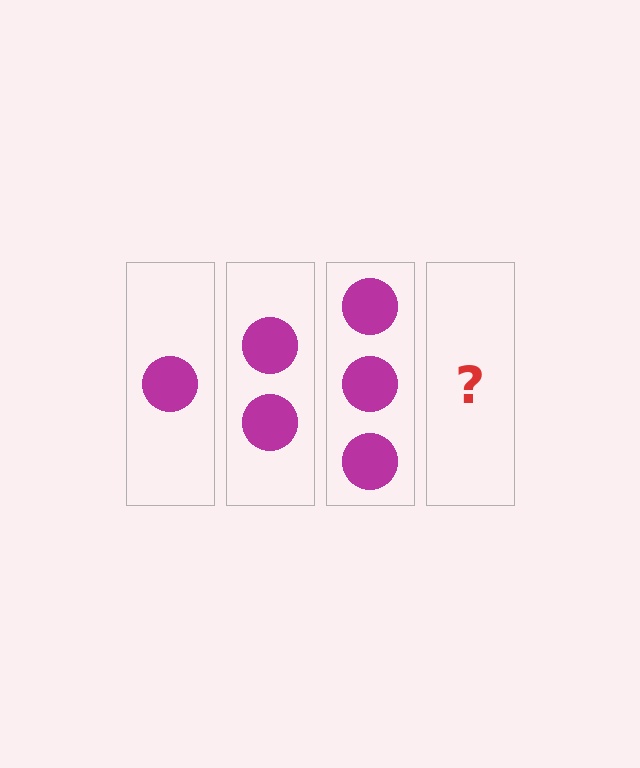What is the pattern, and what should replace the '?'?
The pattern is that each step adds one more circle. The '?' should be 4 circles.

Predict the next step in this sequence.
The next step is 4 circles.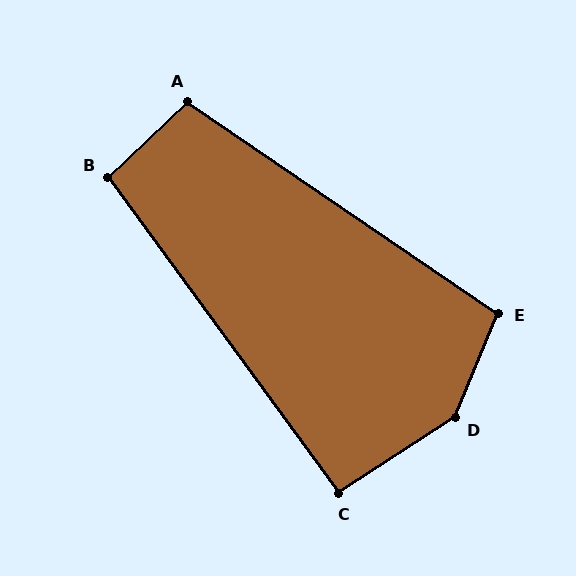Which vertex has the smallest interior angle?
C, at approximately 93 degrees.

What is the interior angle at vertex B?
Approximately 97 degrees (obtuse).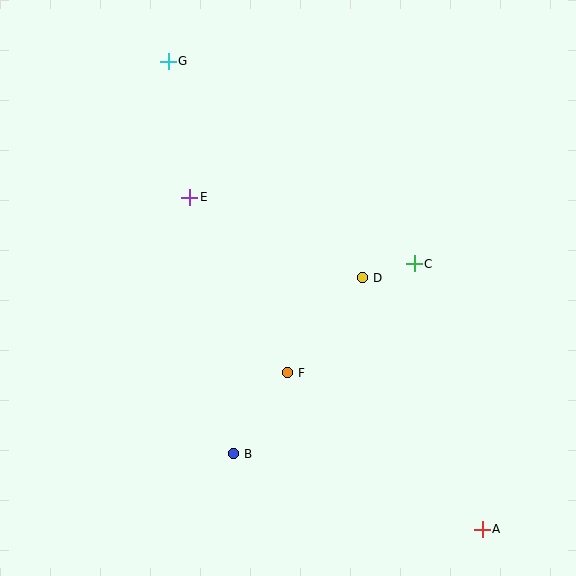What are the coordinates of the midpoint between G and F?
The midpoint between G and F is at (228, 217).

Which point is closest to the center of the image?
Point D at (363, 278) is closest to the center.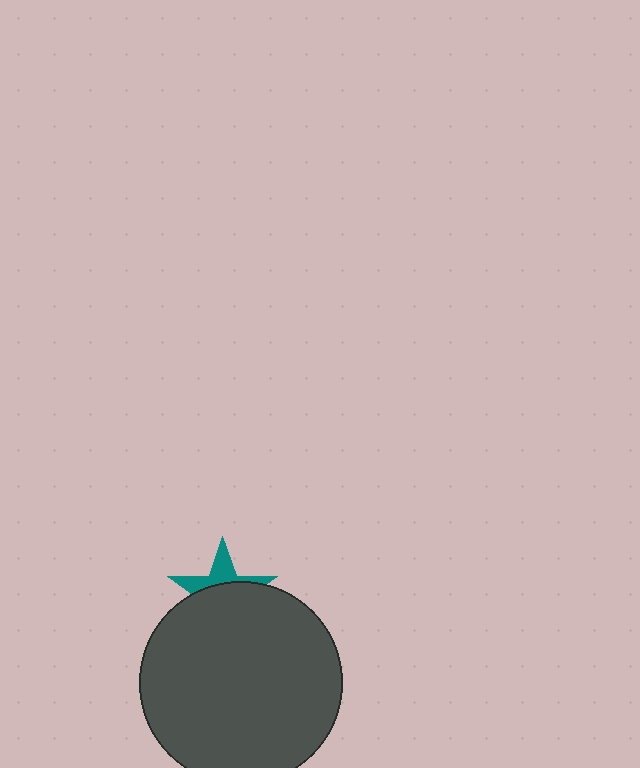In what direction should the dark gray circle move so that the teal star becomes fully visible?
The dark gray circle should move down. That is the shortest direction to clear the overlap and leave the teal star fully visible.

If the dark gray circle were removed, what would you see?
You would see the complete teal star.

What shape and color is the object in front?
The object in front is a dark gray circle.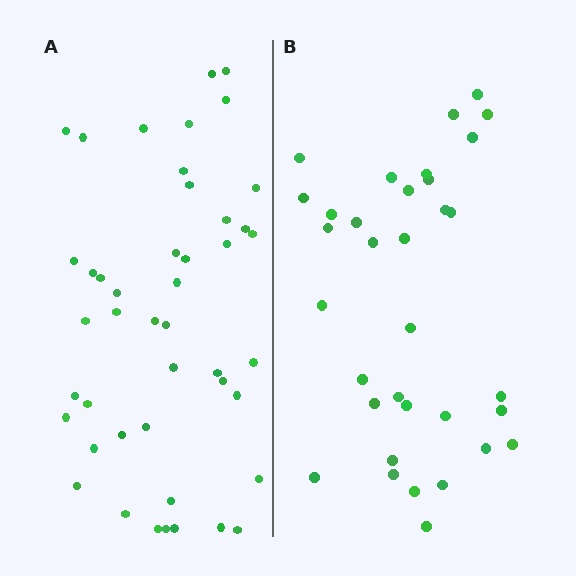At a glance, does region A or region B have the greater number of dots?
Region A (the left region) has more dots.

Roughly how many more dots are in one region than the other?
Region A has roughly 12 or so more dots than region B.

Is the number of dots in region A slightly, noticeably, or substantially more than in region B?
Region A has noticeably more, but not dramatically so. The ratio is roughly 1.3 to 1.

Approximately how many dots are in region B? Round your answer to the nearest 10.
About 30 dots. (The exact count is 34, which rounds to 30.)